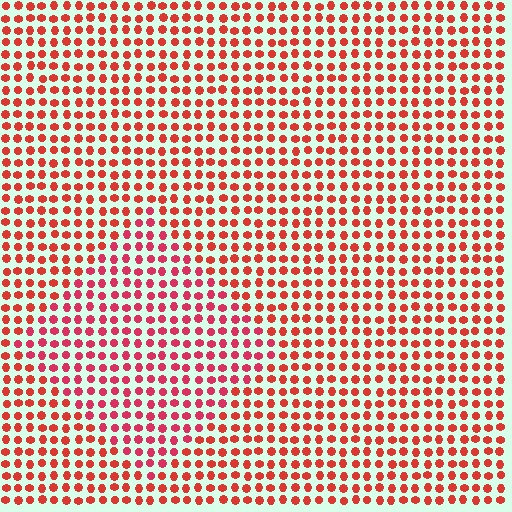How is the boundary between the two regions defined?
The boundary is defined purely by a slight shift in hue (about 20 degrees). Spacing, size, and orientation are identical on both sides.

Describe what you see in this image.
The image is filled with small red elements in a uniform arrangement. A diamond-shaped region is visible where the elements are tinted to a slightly different hue, forming a subtle color boundary.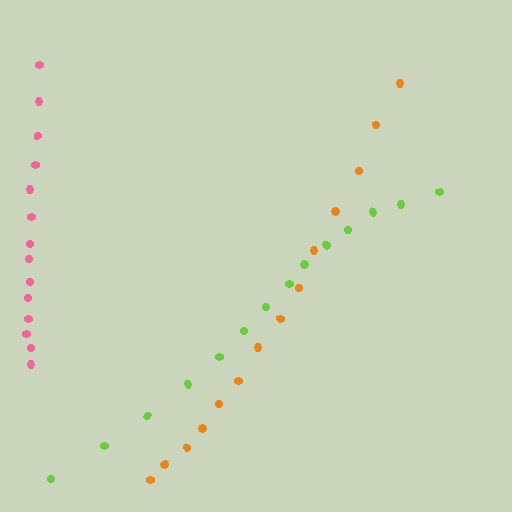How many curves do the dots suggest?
There are 3 distinct paths.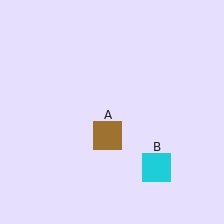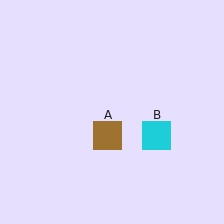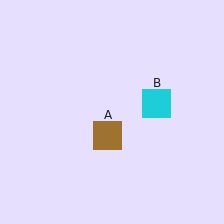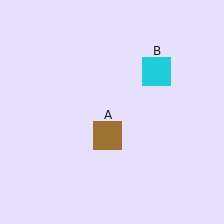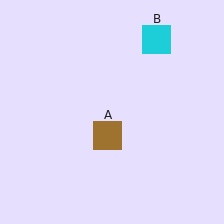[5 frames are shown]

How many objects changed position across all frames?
1 object changed position: cyan square (object B).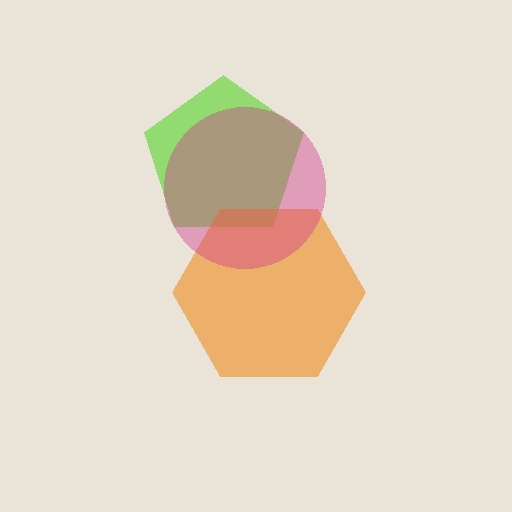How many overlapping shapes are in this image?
There are 3 overlapping shapes in the image.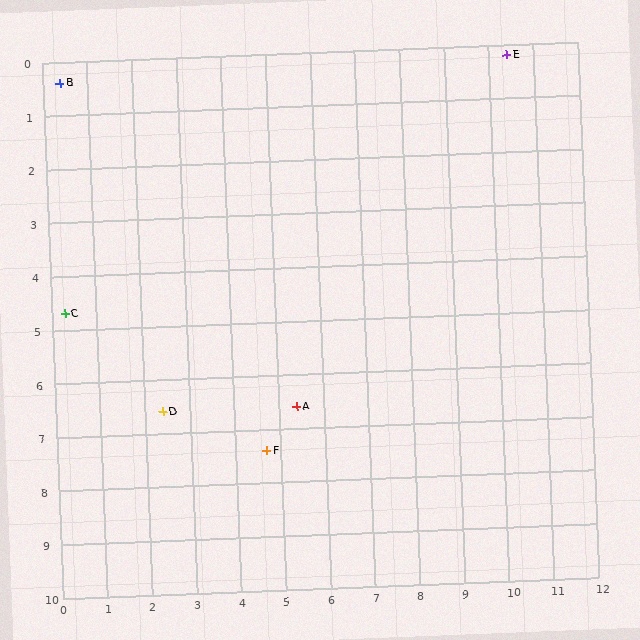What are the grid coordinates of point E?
Point E is at approximately (10.4, 0.2).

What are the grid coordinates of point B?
Point B is at approximately (0.4, 0.4).